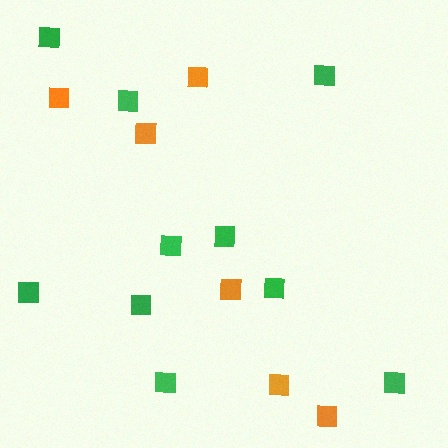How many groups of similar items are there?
There are 2 groups: one group of green squares (10) and one group of orange squares (6).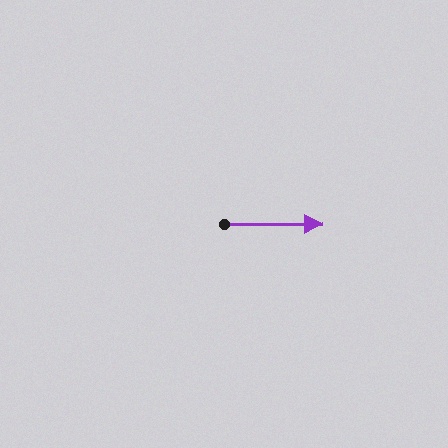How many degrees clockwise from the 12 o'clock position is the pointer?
Approximately 90 degrees.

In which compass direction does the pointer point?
East.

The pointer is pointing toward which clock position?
Roughly 3 o'clock.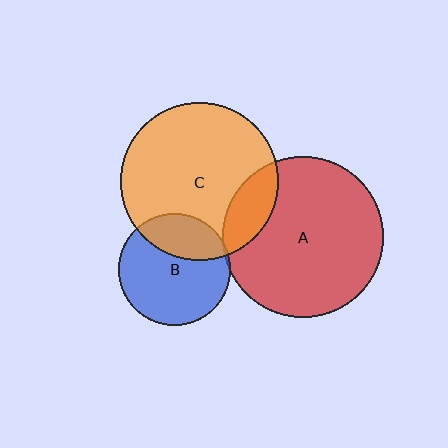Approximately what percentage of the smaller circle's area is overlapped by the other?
Approximately 5%.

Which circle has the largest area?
Circle A (red).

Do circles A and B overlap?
Yes.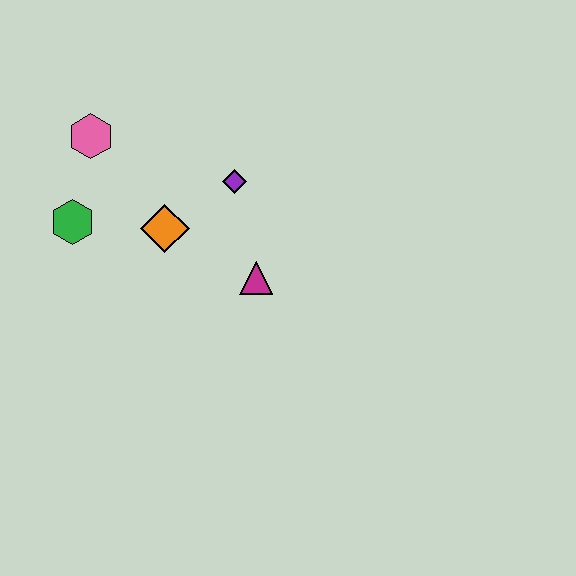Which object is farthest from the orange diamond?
The pink hexagon is farthest from the orange diamond.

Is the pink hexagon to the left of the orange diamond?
Yes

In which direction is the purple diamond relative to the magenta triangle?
The purple diamond is above the magenta triangle.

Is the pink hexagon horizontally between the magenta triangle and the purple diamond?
No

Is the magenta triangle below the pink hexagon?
Yes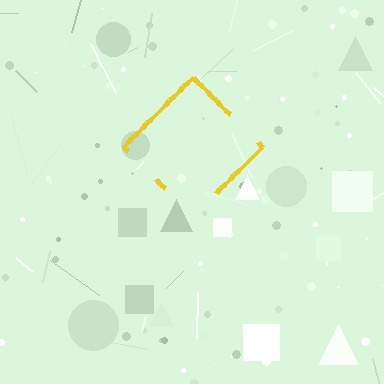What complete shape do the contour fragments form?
The contour fragments form a diamond.